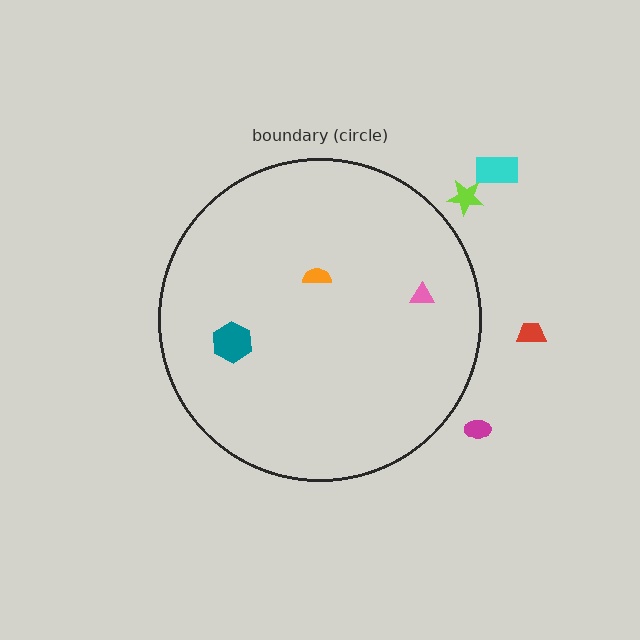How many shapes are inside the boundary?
3 inside, 4 outside.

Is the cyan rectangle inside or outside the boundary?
Outside.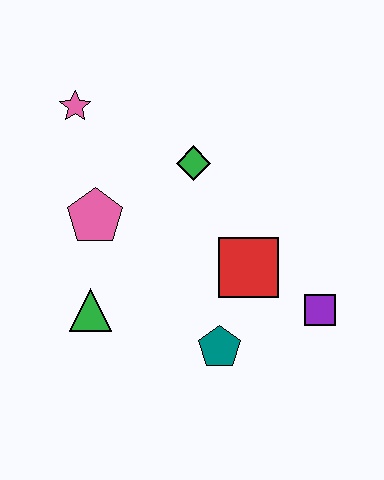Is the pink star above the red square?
Yes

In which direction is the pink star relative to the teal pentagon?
The pink star is above the teal pentagon.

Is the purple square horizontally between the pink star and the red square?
No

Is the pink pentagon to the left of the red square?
Yes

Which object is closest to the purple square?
The red square is closest to the purple square.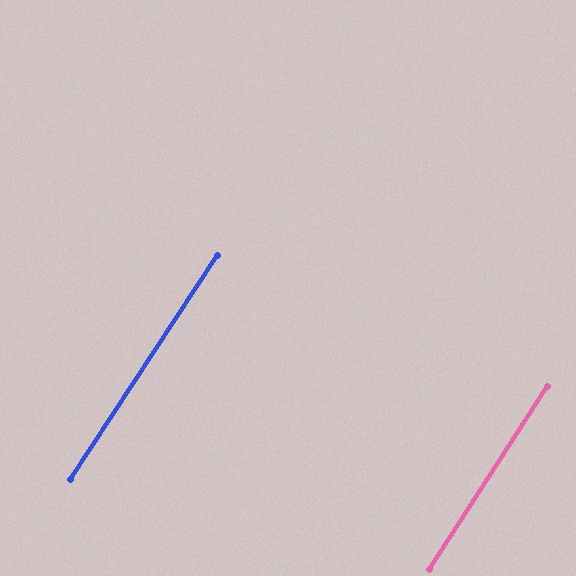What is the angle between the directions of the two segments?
Approximately 0 degrees.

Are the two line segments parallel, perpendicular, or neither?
Parallel — their directions differ by only 0.4°.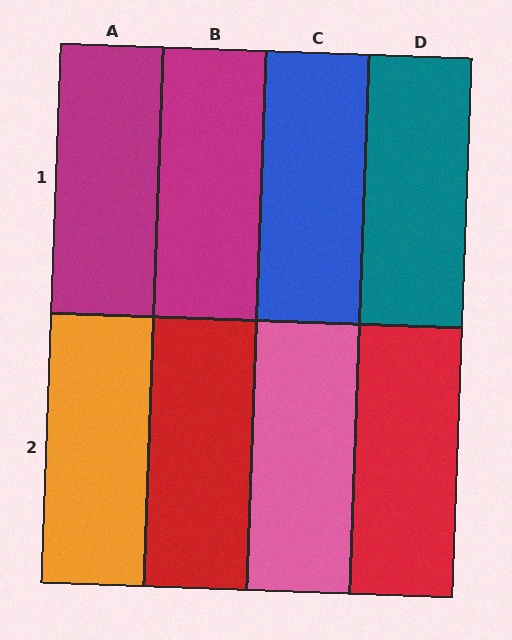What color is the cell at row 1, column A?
Magenta.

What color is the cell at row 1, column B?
Magenta.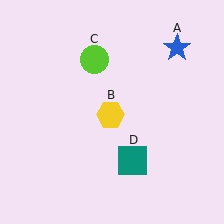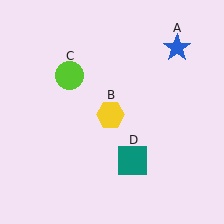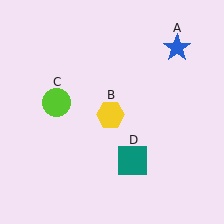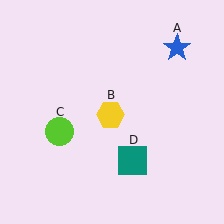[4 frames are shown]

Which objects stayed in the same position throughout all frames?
Blue star (object A) and yellow hexagon (object B) and teal square (object D) remained stationary.